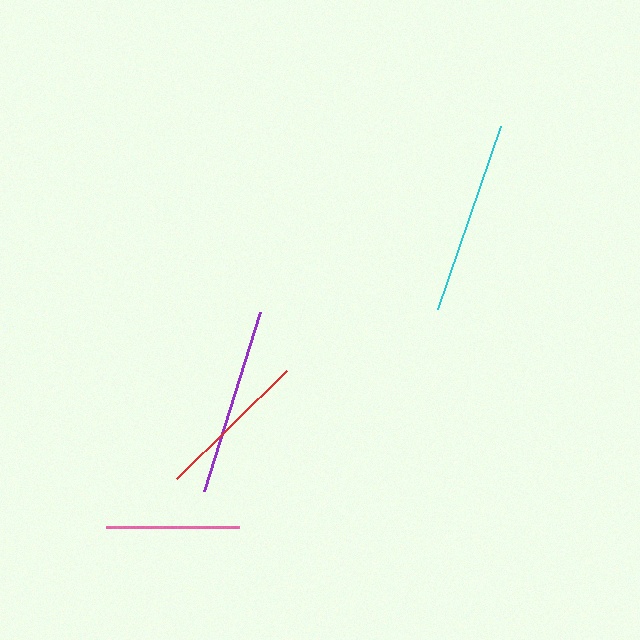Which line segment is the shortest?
The pink line is the shortest at approximately 133 pixels.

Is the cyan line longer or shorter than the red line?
The cyan line is longer than the red line.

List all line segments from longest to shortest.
From longest to shortest: cyan, purple, red, pink.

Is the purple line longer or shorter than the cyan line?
The cyan line is longer than the purple line.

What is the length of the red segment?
The red segment is approximately 155 pixels long.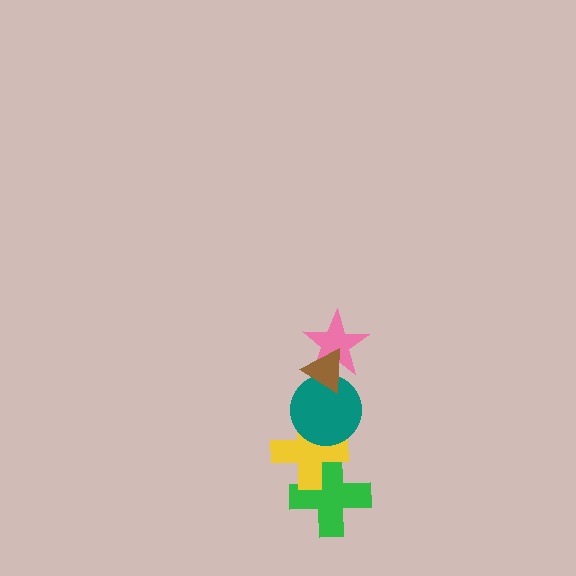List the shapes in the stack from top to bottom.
From top to bottom: the brown triangle, the pink star, the teal circle, the yellow cross, the green cross.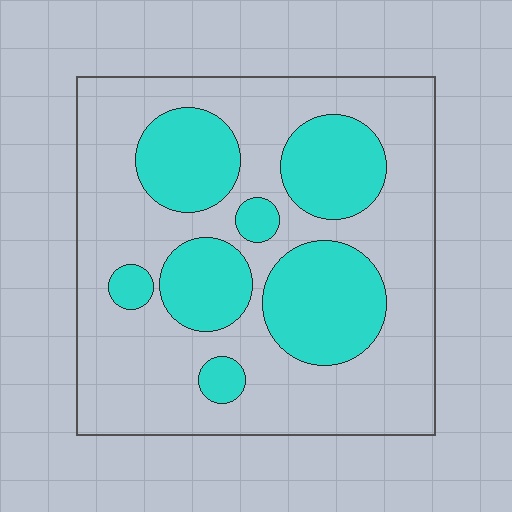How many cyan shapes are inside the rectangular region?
7.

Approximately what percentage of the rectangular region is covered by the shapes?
Approximately 35%.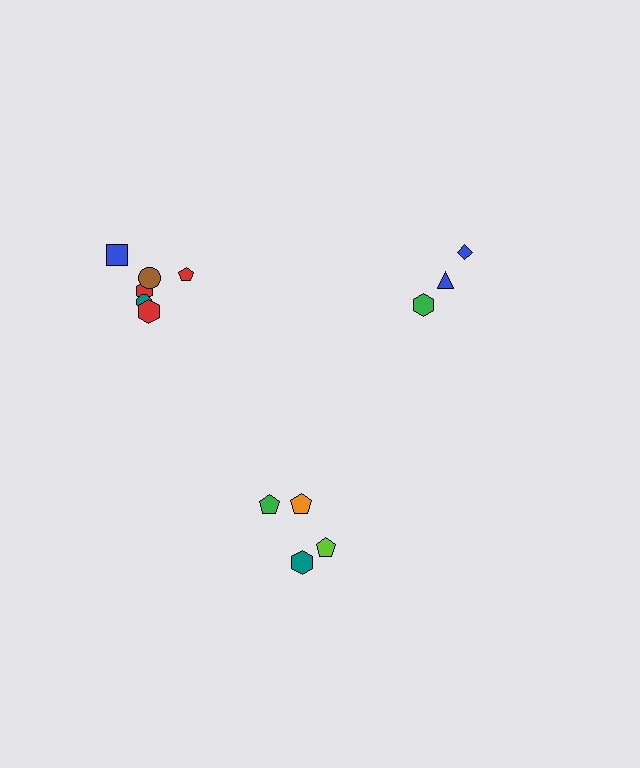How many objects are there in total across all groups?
There are 14 objects.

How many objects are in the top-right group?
There are 3 objects.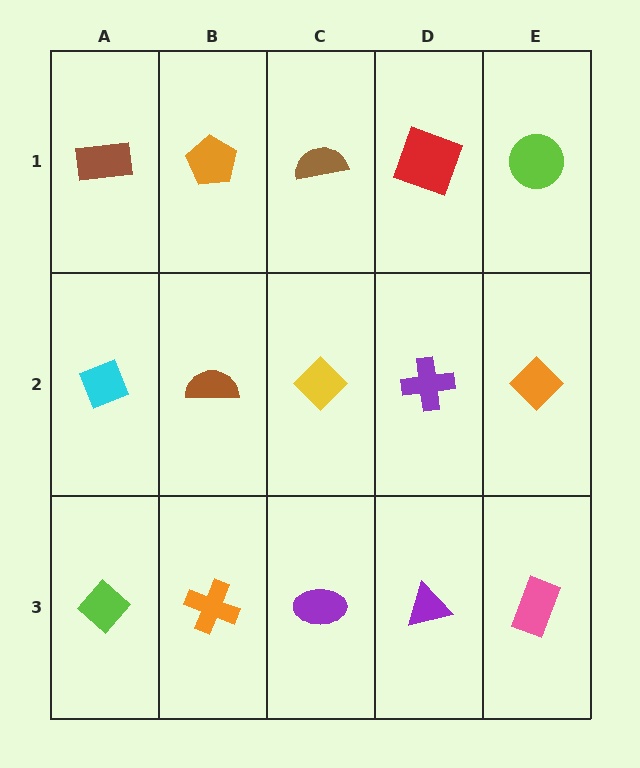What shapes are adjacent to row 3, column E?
An orange diamond (row 2, column E), a purple triangle (row 3, column D).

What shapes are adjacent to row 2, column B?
An orange pentagon (row 1, column B), an orange cross (row 3, column B), a cyan diamond (row 2, column A), a yellow diamond (row 2, column C).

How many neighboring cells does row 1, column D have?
3.